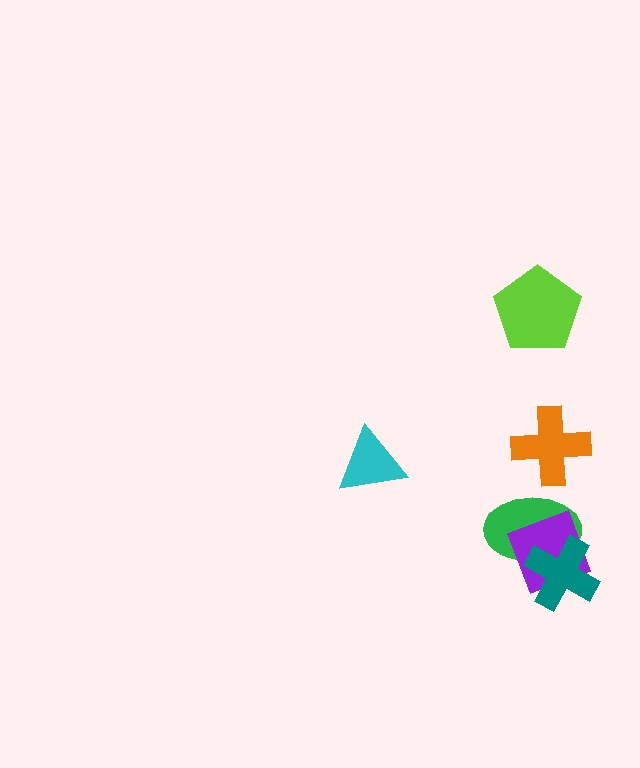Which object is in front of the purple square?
The teal cross is in front of the purple square.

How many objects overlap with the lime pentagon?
0 objects overlap with the lime pentagon.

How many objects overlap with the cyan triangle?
0 objects overlap with the cyan triangle.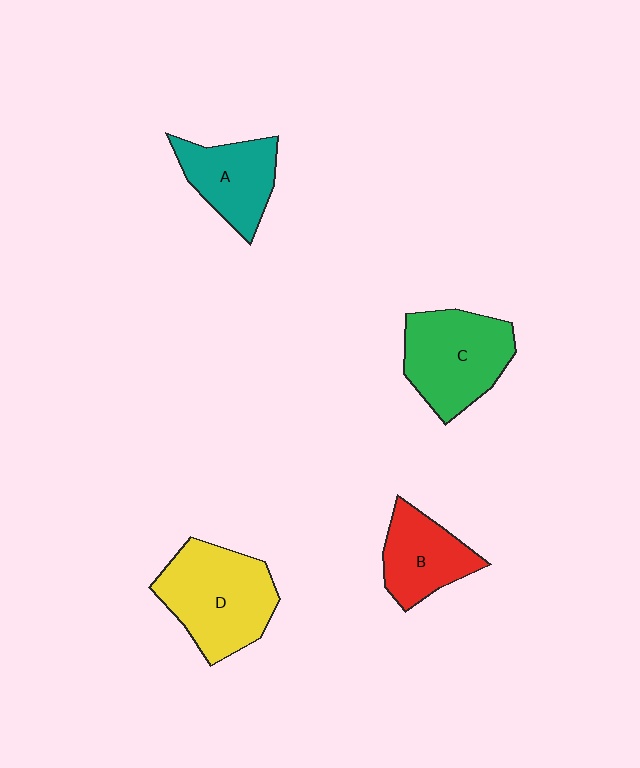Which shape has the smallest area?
Shape B (red).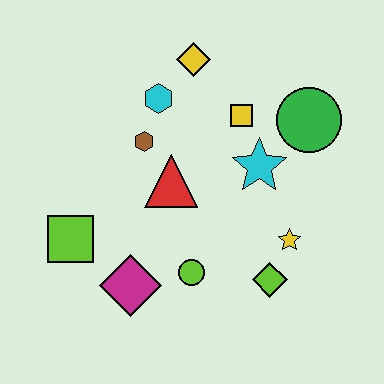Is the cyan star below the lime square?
No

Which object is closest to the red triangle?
The brown hexagon is closest to the red triangle.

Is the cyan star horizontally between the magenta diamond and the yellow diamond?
No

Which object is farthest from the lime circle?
The yellow diamond is farthest from the lime circle.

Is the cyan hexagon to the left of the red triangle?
Yes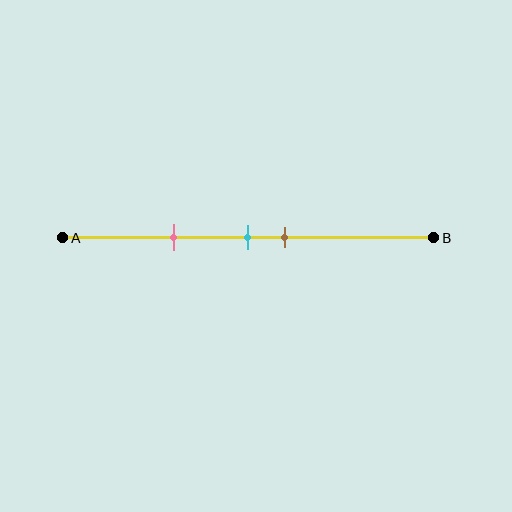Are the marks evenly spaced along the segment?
No, the marks are not evenly spaced.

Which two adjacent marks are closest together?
The cyan and brown marks are the closest adjacent pair.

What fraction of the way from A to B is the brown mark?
The brown mark is approximately 60% (0.6) of the way from A to B.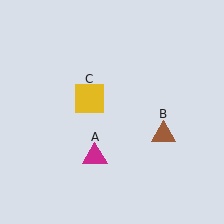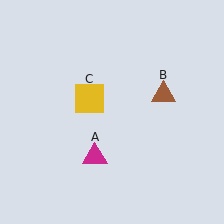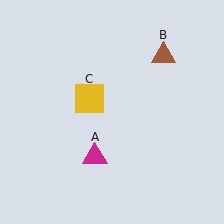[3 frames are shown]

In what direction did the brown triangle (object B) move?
The brown triangle (object B) moved up.